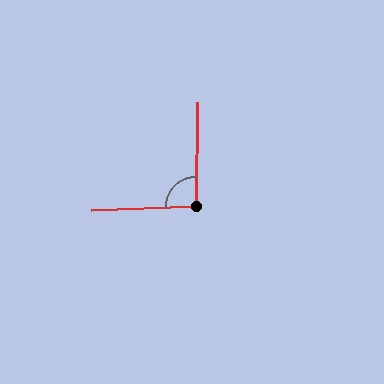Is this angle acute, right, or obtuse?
It is approximately a right angle.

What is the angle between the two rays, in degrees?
Approximately 93 degrees.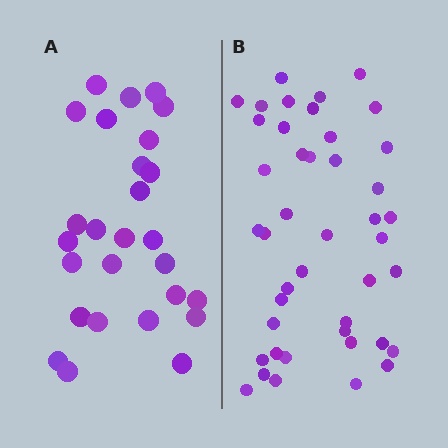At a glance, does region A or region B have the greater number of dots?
Region B (the right region) has more dots.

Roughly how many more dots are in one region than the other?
Region B has approximately 15 more dots than region A.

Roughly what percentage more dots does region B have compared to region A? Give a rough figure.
About 60% more.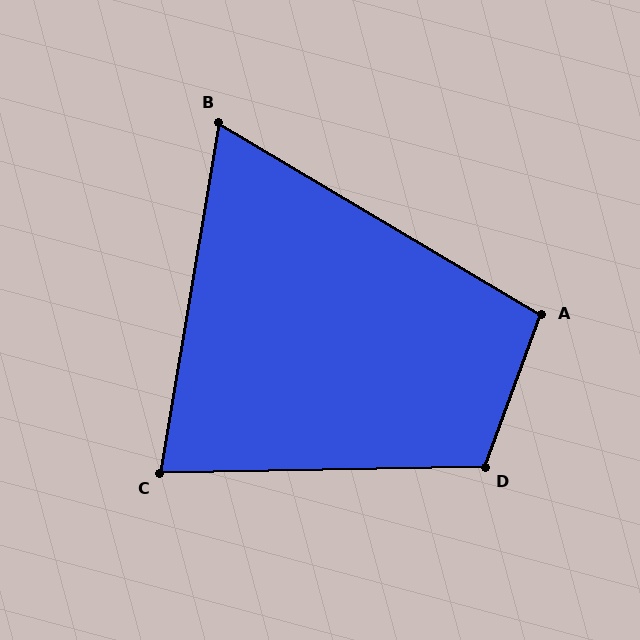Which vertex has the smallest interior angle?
B, at approximately 69 degrees.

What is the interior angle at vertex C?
Approximately 79 degrees (acute).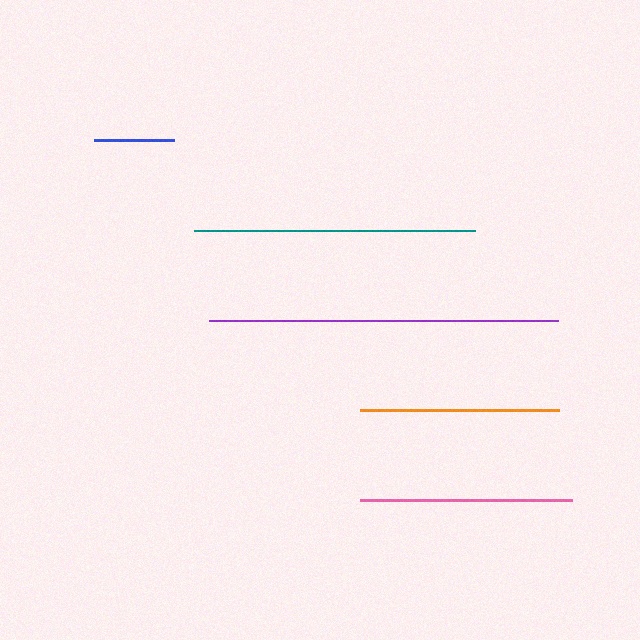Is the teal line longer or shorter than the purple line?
The purple line is longer than the teal line.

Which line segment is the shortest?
The blue line is the shortest at approximately 81 pixels.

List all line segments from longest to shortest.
From longest to shortest: purple, teal, pink, orange, blue.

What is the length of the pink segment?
The pink segment is approximately 212 pixels long.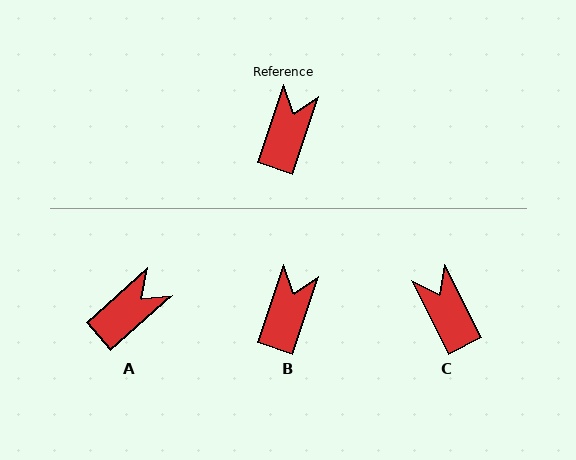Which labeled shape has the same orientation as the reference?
B.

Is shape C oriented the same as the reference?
No, it is off by about 45 degrees.